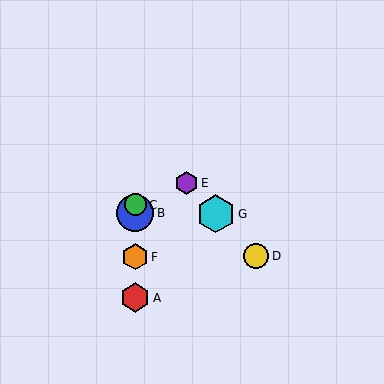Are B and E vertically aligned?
No, B is at x≈135 and E is at x≈187.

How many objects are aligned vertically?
4 objects (A, B, C, F) are aligned vertically.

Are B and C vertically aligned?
Yes, both are at x≈135.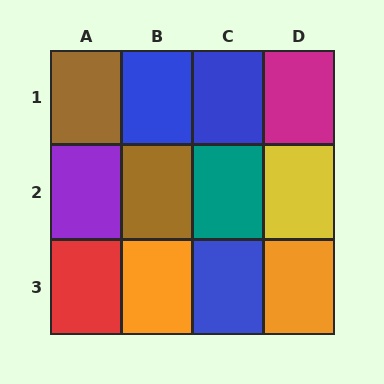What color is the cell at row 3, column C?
Blue.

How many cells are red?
1 cell is red.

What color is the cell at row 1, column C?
Blue.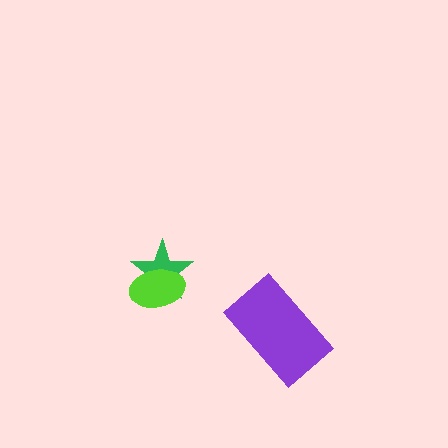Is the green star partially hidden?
Yes, it is partially covered by another shape.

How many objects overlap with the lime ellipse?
1 object overlaps with the lime ellipse.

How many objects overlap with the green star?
1 object overlaps with the green star.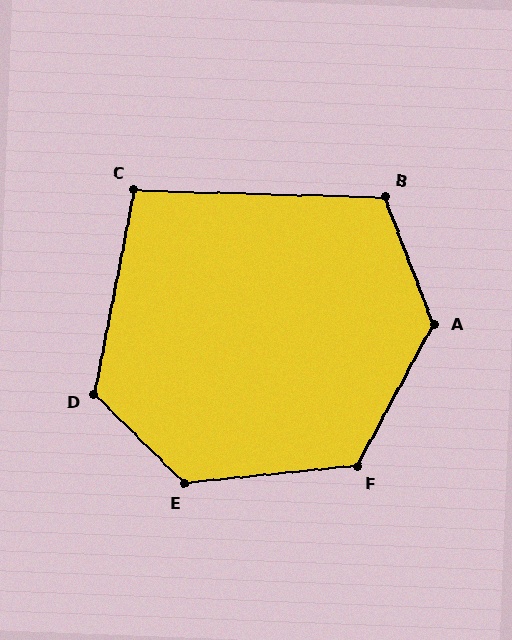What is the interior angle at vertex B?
Approximately 113 degrees (obtuse).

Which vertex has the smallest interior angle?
C, at approximately 100 degrees.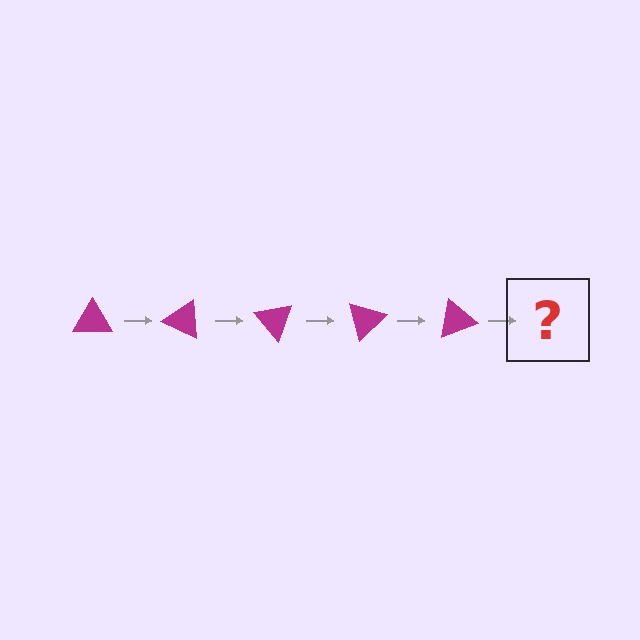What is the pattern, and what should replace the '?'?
The pattern is that the triangle rotates 25 degrees each step. The '?' should be a magenta triangle rotated 125 degrees.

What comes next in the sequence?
The next element should be a magenta triangle rotated 125 degrees.